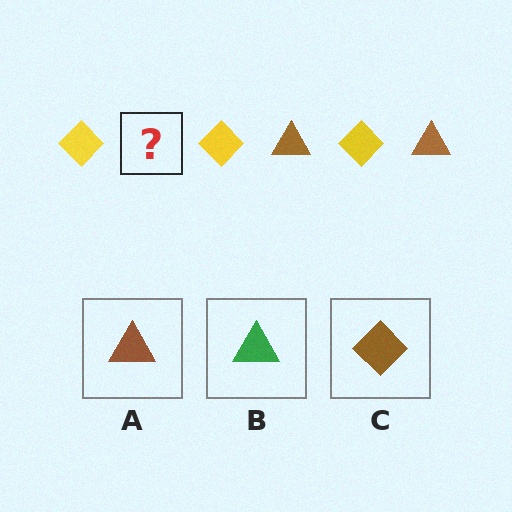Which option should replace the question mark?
Option A.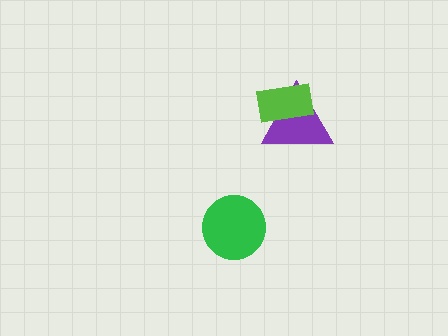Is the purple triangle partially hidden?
Yes, it is partially covered by another shape.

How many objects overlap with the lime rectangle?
1 object overlaps with the lime rectangle.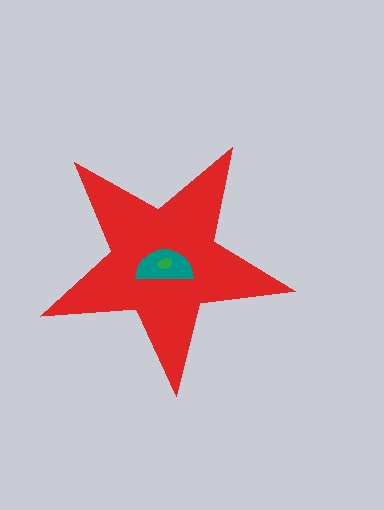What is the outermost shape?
The red star.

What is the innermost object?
The green ellipse.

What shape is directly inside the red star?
The teal semicircle.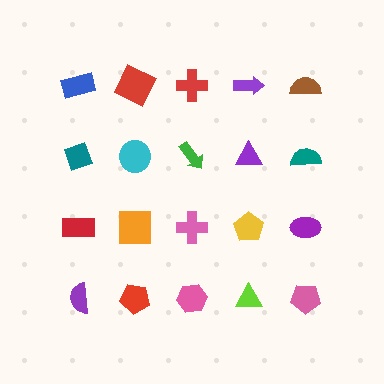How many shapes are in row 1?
5 shapes.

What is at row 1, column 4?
A purple arrow.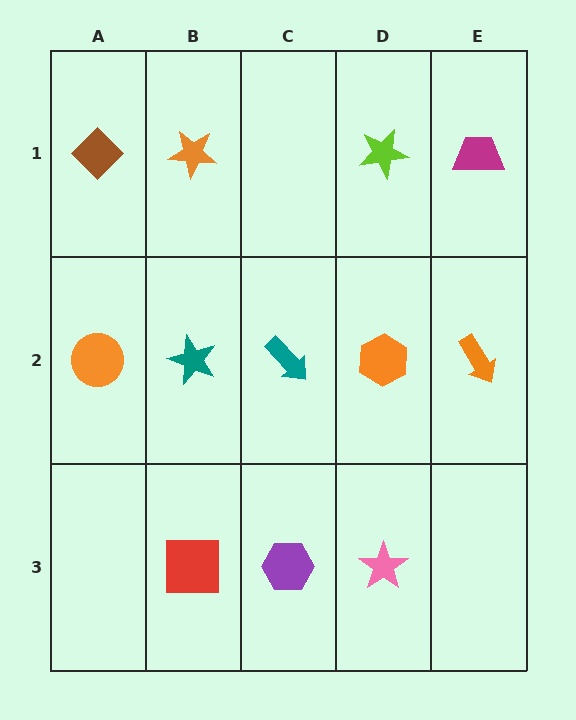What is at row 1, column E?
A magenta trapezoid.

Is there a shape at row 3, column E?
No, that cell is empty.